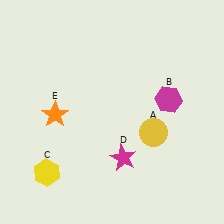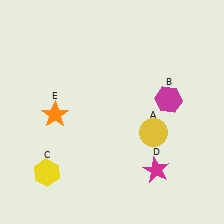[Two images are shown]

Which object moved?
The magenta star (D) moved right.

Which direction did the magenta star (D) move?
The magenta star (D) moved right.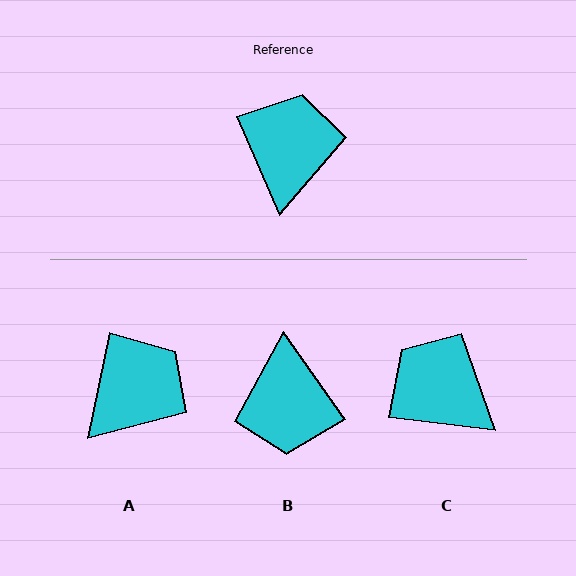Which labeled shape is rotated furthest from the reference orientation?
B, about 168 degrees away.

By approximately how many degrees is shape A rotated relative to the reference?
Approximately 35 degrees clockwise.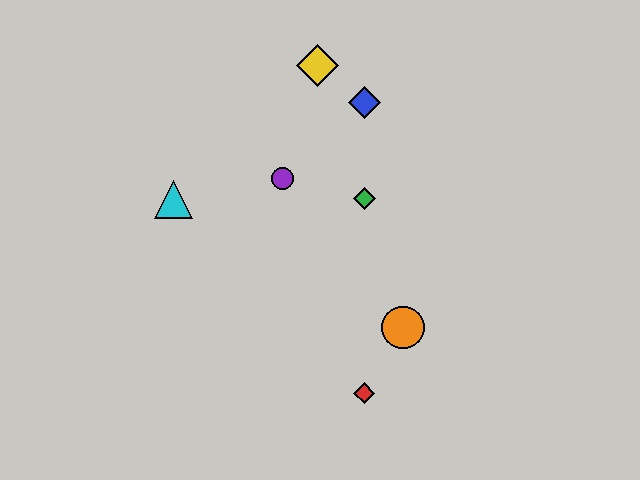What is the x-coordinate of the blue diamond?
The blue diamond is at x≈364.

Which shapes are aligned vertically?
The red diamond, the blue diamond, the green diamond are aligned vertically.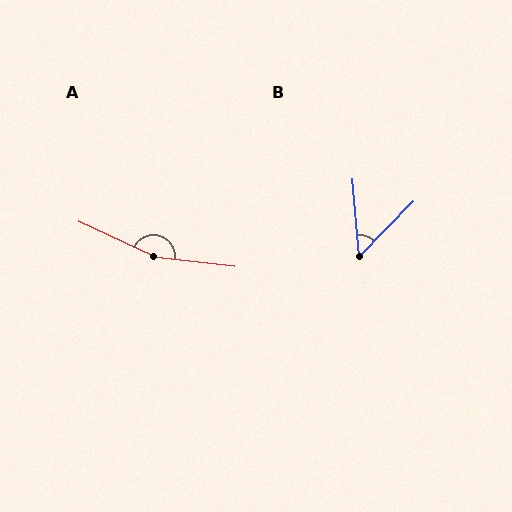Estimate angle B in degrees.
Approximately 49 degrees.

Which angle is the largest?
A, at approximately 162 degrees.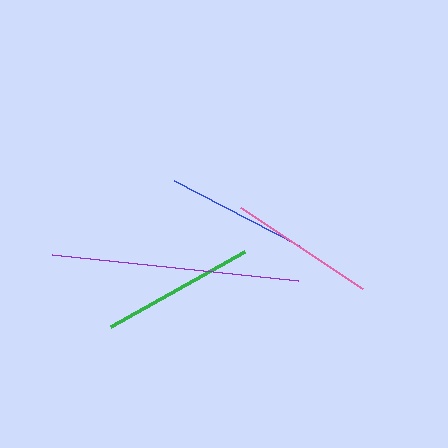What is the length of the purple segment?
The purple segment is approximately 248 pixels long.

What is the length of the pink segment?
The pink segment is approximately 146 pixels long.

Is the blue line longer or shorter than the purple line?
The purple line is longer than the blue line.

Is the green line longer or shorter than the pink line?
The green line is longer than the pink line.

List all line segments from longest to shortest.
From longest to shortest: purple, green, pink, blue.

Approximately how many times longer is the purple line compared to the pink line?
The purple line is approximately 1.7 times the length of the pink line.